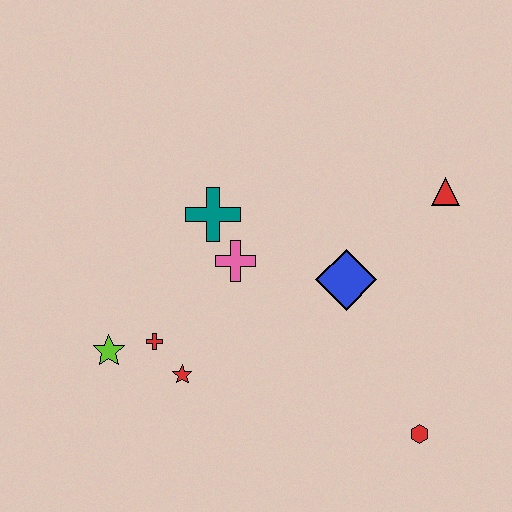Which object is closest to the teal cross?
The pink cross is closest to the teal cross.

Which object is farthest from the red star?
The red triangle is farthest from the red star.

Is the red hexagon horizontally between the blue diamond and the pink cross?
No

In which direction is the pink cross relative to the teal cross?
The pink cross is below the teal cross.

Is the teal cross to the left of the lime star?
No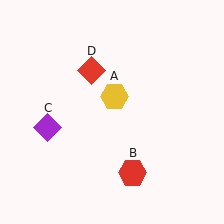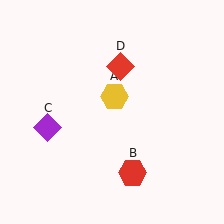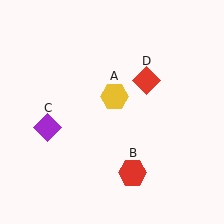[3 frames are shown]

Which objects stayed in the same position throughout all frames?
Yellow hexagon (object A) and red hexagon (object B) and purple diamond (object C) remained stationary.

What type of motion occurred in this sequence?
The red diamond (object D) rotated clockwise around the center of the scene.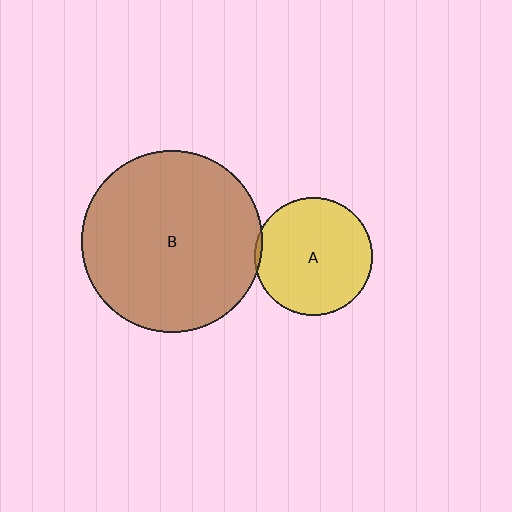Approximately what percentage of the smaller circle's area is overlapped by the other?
Approximately 5%.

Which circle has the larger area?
Circle B (brown).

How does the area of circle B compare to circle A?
Approximately 2.4 times.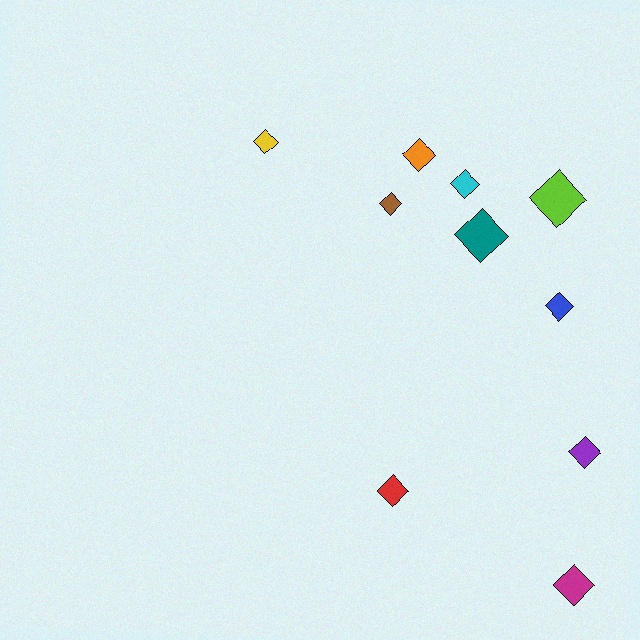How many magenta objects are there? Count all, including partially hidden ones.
There is 1 magenta object.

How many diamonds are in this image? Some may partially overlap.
There are 10 diamonds.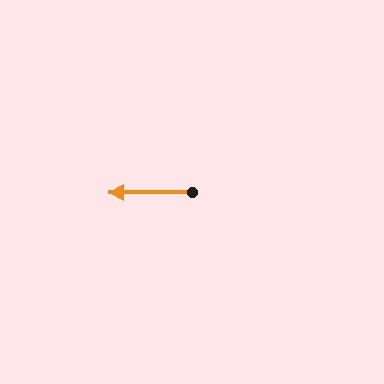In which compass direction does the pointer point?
West.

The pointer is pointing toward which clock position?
Roughly 9 o'clock.